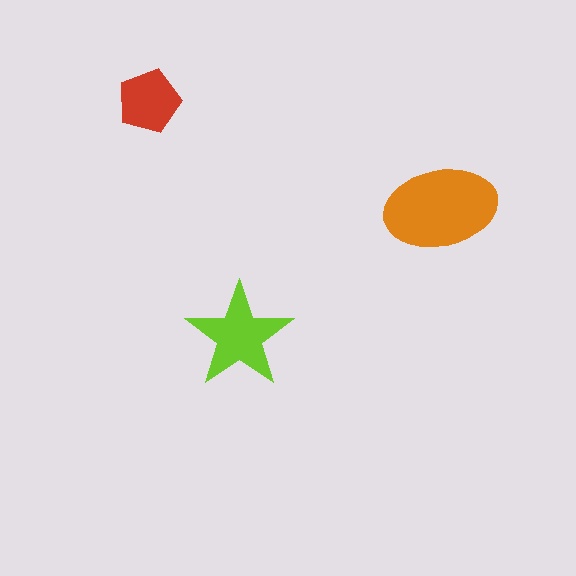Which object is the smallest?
The red pentagon.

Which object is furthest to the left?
The red pentagon is leftmost.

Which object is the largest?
The orange ellipse.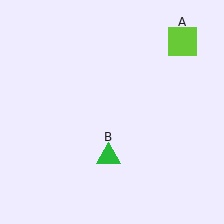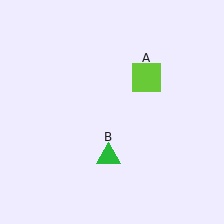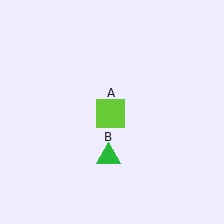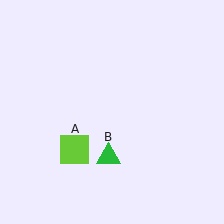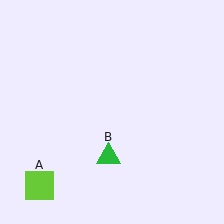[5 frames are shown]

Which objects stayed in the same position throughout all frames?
Green triangle (object B) remained stationary.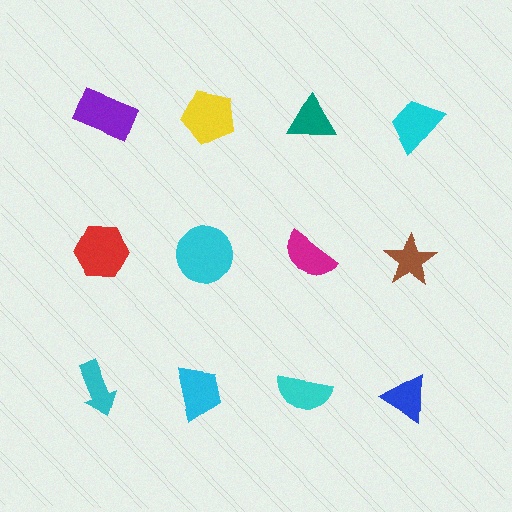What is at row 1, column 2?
A yellow pentagon.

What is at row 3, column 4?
A blue triangle.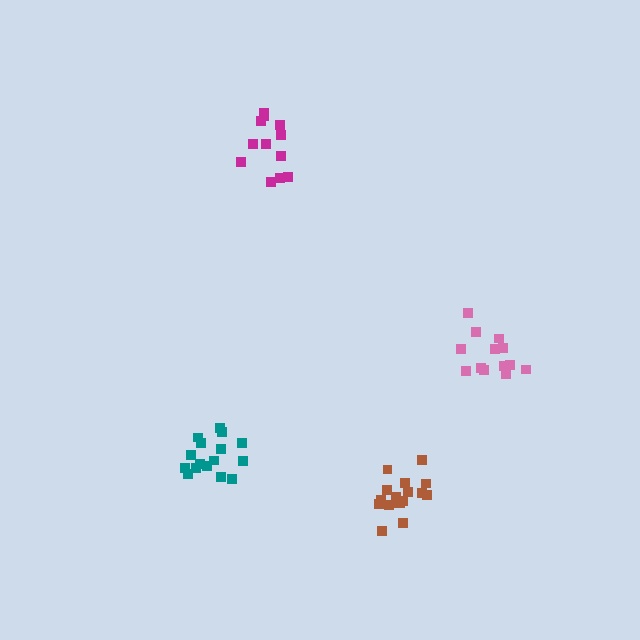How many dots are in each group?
Group 1: 13 dots, Group 2: 12 dots, Group 3: 16 dots, Group 4: 17 dots (58 total).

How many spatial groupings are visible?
There are 4 spatial groupings.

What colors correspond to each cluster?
The clusters are colored: pink, magenta, teal, brown.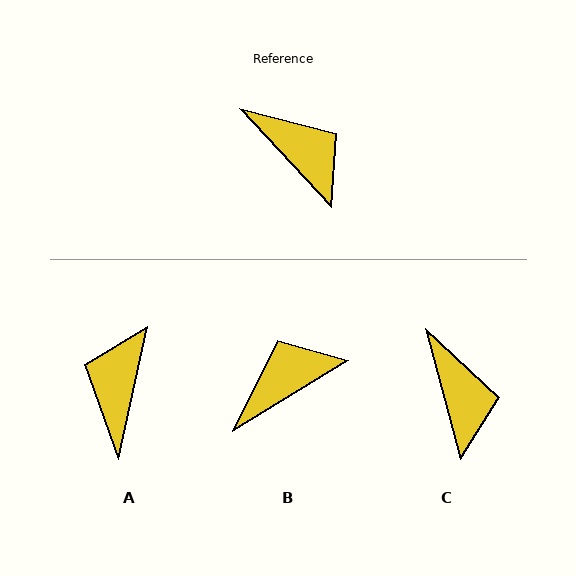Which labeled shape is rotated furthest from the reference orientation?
A, about 125 degrees away.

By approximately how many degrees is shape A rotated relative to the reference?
Approximately 125 degrees counter-clockwise.